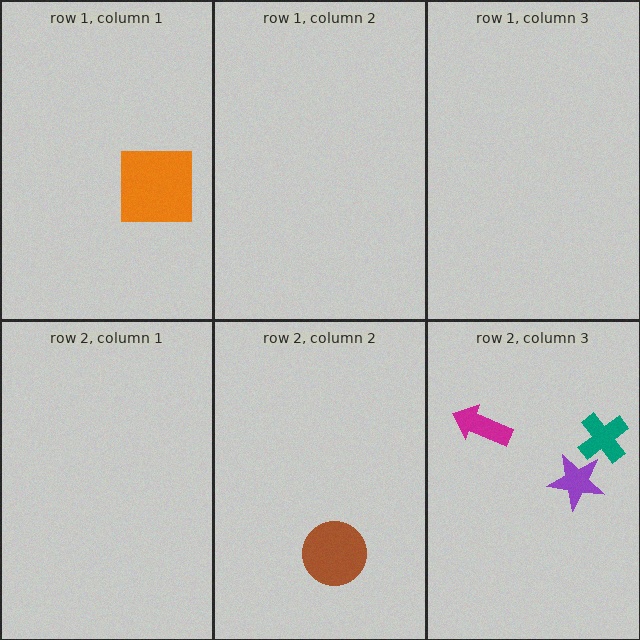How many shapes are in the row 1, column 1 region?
1.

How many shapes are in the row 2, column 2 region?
1.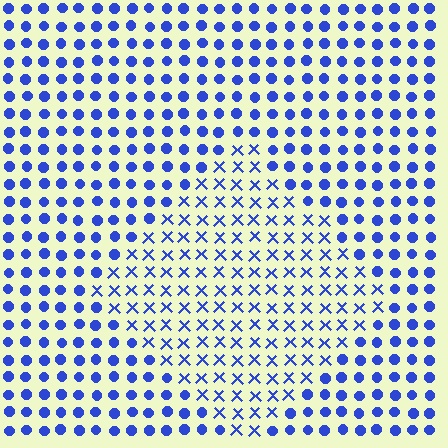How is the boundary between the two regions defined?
The boundary is defined by a change in element shape: X marks inside vs. circles outside. All elements share the same color and spacing.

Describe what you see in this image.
The image is filled with small blue elements arranged in a uniform grid. A diamond-shaped region contains X marks, while the surrounding area contains circles. The boundary is defined purely by the change in element shape.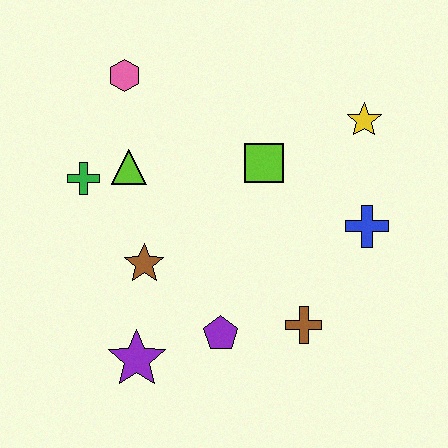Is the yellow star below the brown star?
No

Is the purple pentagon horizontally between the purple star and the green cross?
No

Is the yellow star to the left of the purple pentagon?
No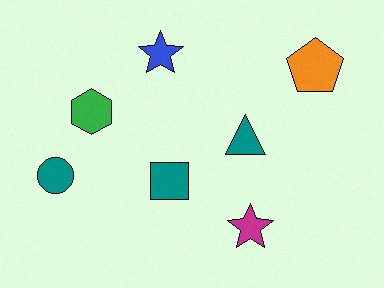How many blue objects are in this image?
There is 1 blue object.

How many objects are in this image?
There are 7 objects.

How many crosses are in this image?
There are no crosses.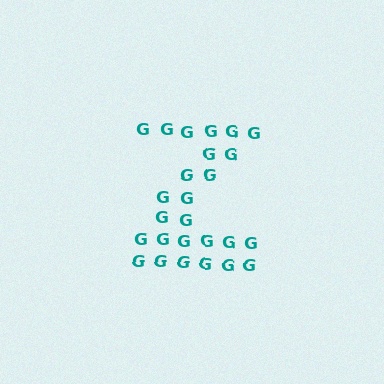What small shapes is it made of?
It is made of small letter G's.